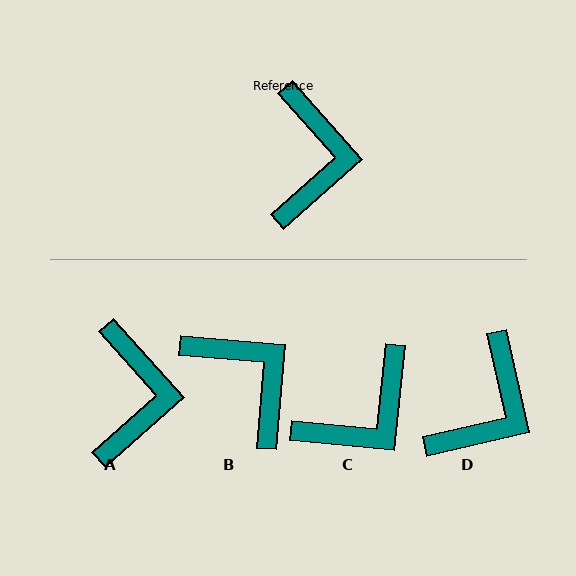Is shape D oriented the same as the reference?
No, it is off by about 29 degrees.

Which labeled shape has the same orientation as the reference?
A.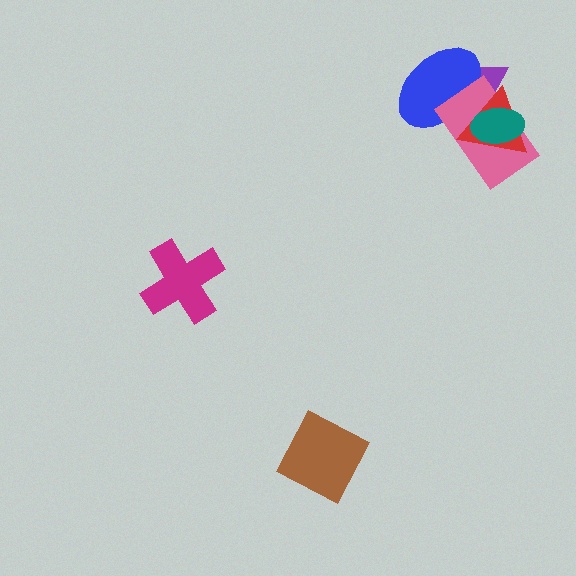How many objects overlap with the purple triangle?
4 objects overlap with the purple triangle.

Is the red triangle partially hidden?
Yes, it is partially covered by another shape.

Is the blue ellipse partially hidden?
Yes, it is partially covered by another shape.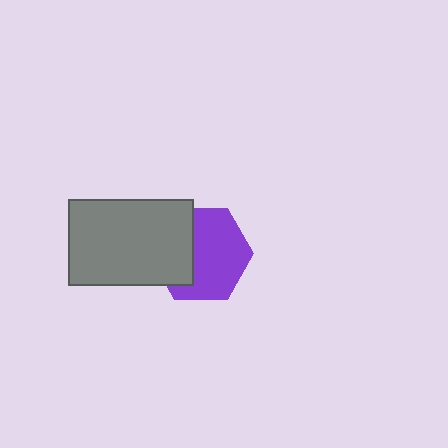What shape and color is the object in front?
The object in front is a gray rectangle.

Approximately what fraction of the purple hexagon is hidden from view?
Roughly 36% of the purple hexagon is hidden behind the gray rectangle.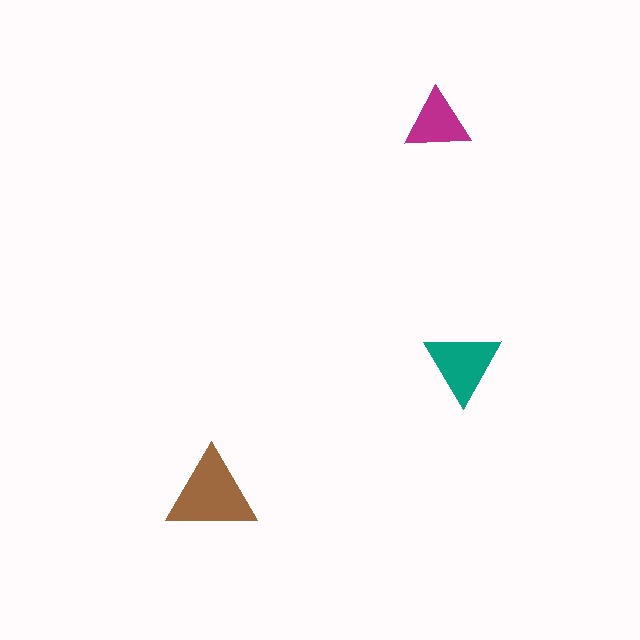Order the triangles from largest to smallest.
the brown one, the teal one, the magenta one.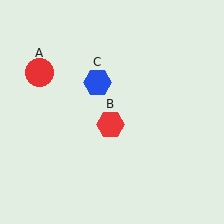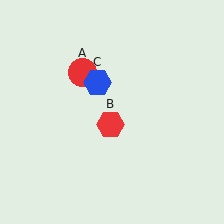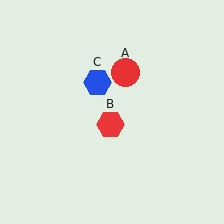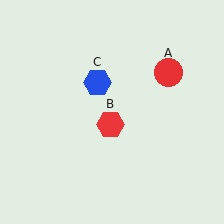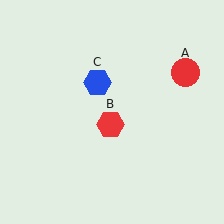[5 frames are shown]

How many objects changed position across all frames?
1 object changed position: red circle (object A).